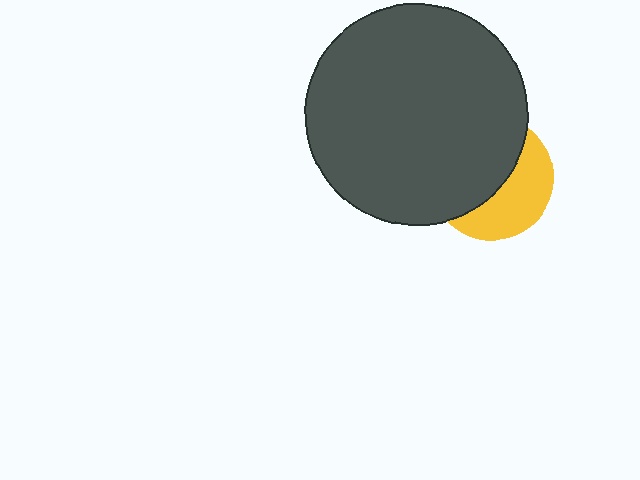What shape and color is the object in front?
The object in front is a dark gray circle.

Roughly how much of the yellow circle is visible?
A small part of it is visible (roughly 42%).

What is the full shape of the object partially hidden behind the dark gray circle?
The partially hidden object is a yellow circle.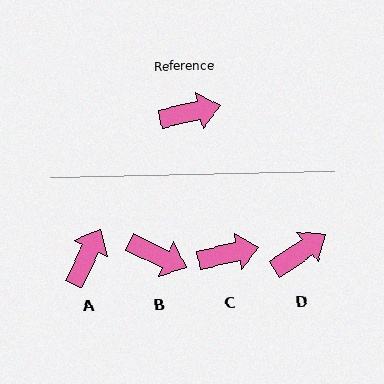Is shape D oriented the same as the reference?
No, it is off by about 23 degrees.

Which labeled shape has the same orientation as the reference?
C.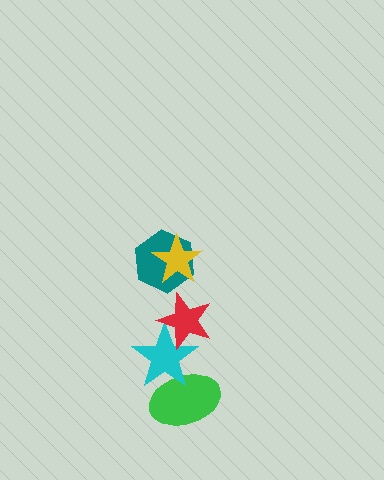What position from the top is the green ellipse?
The green ellipse is 5th from the top.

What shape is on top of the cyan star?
The red star is on top of the cyan star.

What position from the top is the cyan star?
The cyan star is 4th from the top.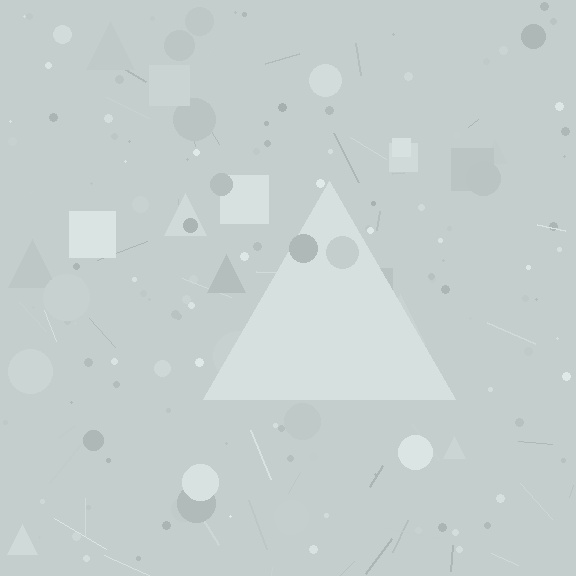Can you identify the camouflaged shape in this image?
The camouflaged shape is a triangle.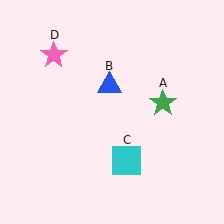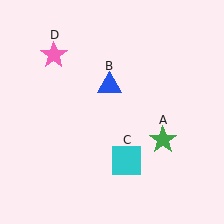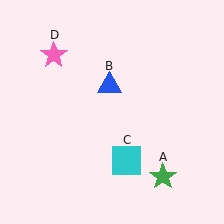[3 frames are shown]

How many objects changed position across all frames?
1 object changed position: green star (object A).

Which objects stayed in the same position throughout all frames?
Blue triangle (object B) and cyan square (object C) and pink star (object D) remained stationary.